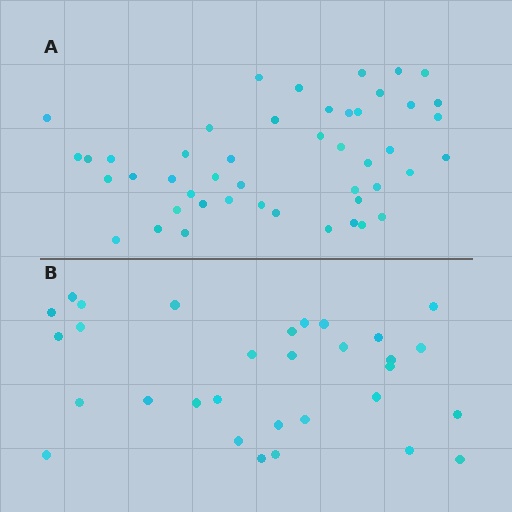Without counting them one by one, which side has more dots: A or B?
Region A (the top region) has more dots.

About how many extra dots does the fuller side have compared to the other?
Region A has approximately 15 more dots than region B.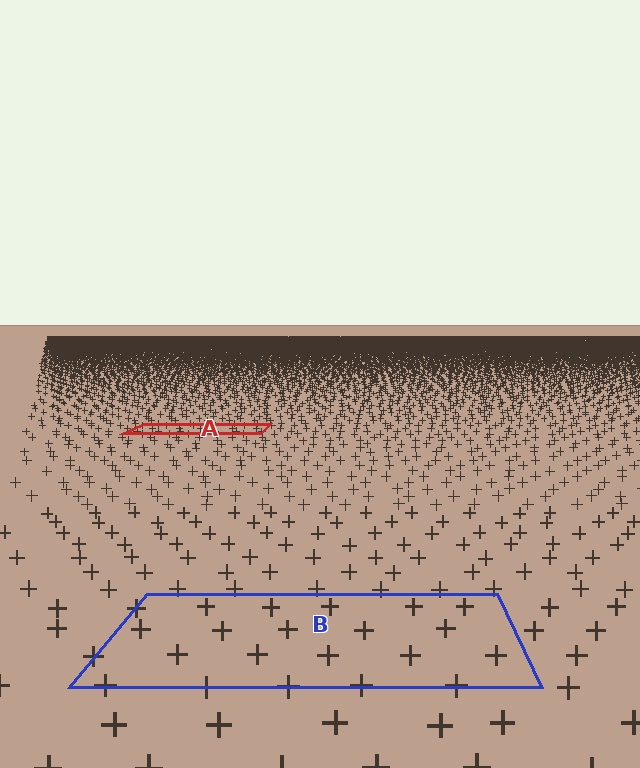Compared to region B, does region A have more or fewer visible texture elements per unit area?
Region A has more texture elements per unit area — they are packed more densely because it is farther away.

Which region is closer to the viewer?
Region B is closer. The texture elements there are larger and more spread out.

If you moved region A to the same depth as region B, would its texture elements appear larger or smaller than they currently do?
They would appear larger. At a closer depth, the same texture elements are projected at a bigger on-screen size.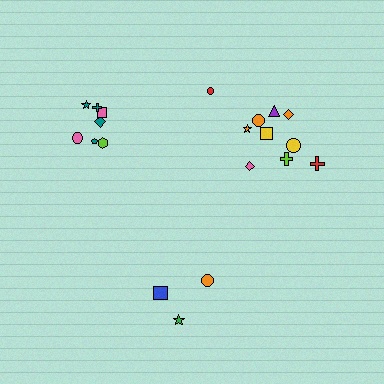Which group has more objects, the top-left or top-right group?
The top-right group.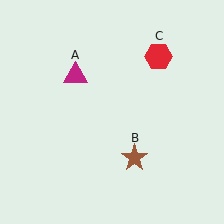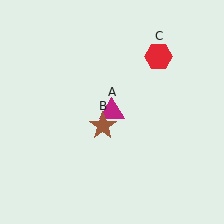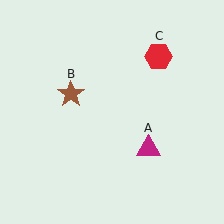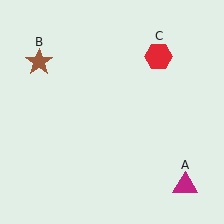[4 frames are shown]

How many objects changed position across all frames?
2 objects changed position: magenta triangle (object A), brown star (object B).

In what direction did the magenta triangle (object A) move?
The magenta triangle (object A) moved down and to the right.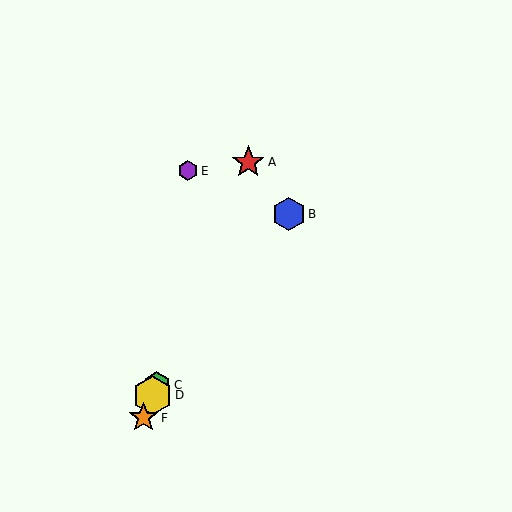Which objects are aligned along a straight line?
Objects A, C, D, F are aligned along a straight line.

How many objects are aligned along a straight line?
4 objects (A, C, D, F) are aligned along a straight line.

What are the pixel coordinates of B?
Object B is at (289, 214).